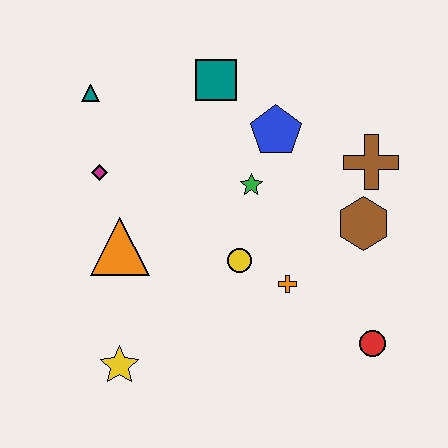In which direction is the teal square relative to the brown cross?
The teal square is to the left of the brown cross.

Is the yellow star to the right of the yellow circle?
No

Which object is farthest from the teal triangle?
The red circle is farthest from the teal triangle.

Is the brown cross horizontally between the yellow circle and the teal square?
No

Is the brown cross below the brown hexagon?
No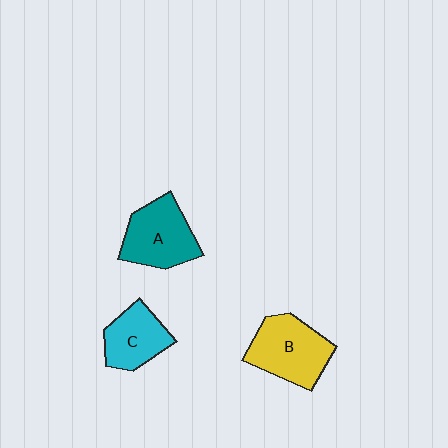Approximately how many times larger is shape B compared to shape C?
Approximately 1.4 times.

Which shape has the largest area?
Shape B (yellow).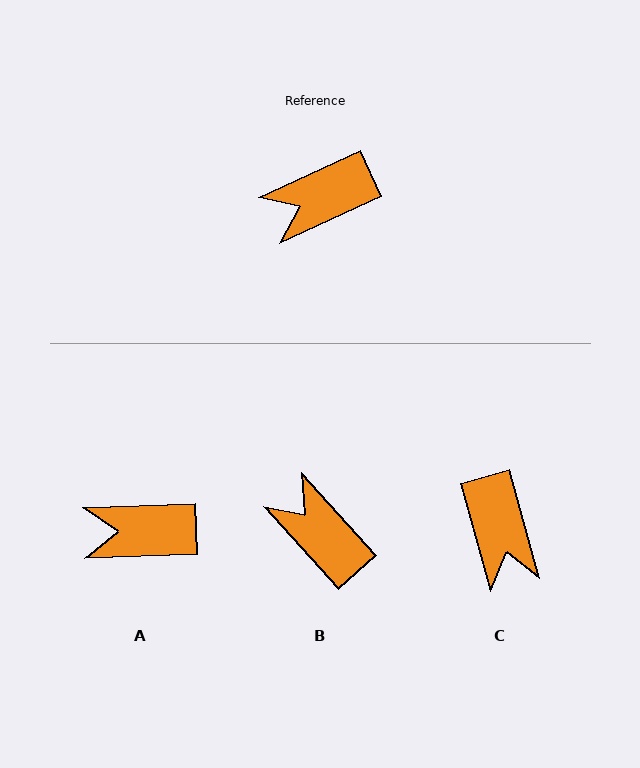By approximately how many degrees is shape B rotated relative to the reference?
Approximately 73 degrees clockwise.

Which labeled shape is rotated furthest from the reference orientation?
C, about 81 degrees away.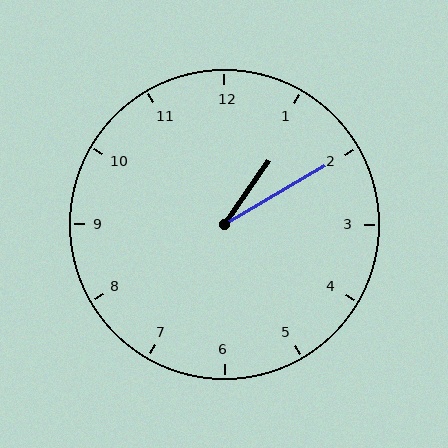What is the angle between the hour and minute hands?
Approximately 25 degrees.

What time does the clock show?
1:10.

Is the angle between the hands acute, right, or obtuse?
It is acute.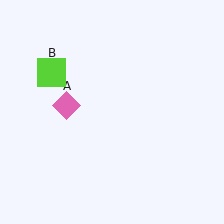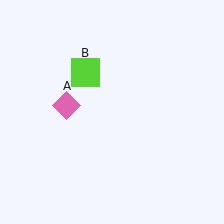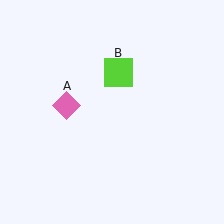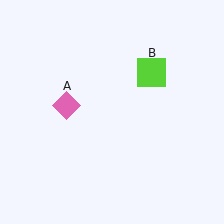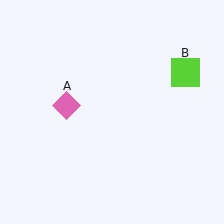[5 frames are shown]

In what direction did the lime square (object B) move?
The lime square (object B) moved right.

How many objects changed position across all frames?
1 object changed position: lime square (object B).